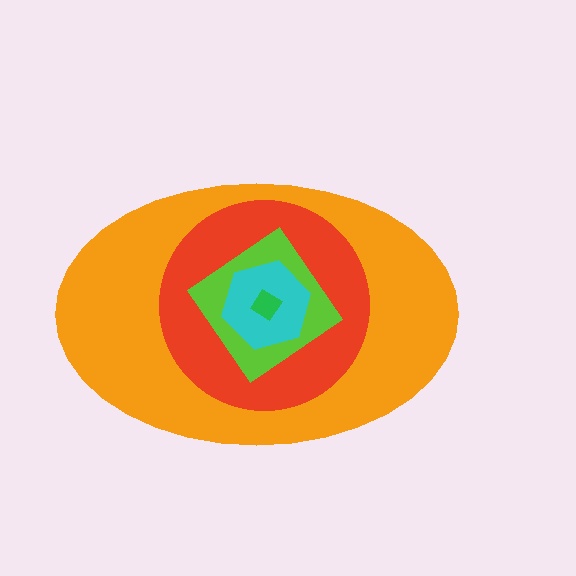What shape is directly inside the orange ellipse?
The red circle.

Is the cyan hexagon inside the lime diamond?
Yes.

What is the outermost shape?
The orange ellipse.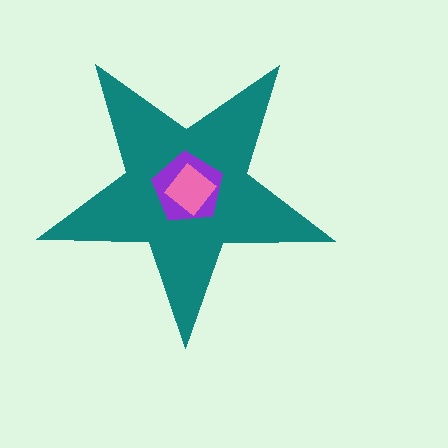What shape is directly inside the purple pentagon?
The pink diamond.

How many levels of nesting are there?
3.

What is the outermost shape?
The teal star.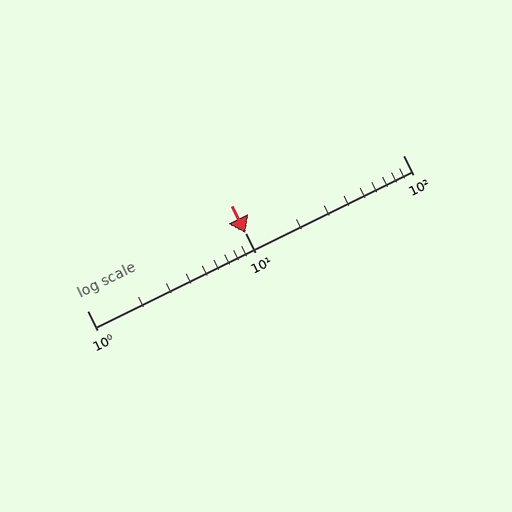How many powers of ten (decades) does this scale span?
The scale spans 2 decades, from 1 to 100.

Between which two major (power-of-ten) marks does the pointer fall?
The pointer is between 10 and 100.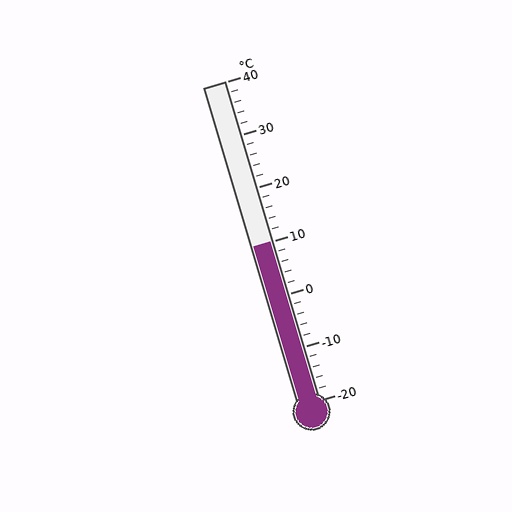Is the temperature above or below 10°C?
The temperature is at 10°C.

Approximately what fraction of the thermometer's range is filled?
The thermometer is filled to approximately 50% of its range.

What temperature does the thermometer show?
The thermometer shows approximately 10°C.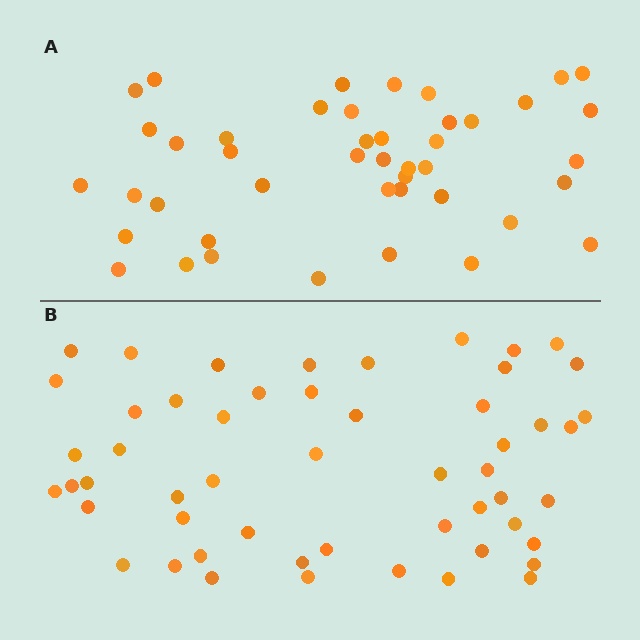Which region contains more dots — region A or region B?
Region B (the bottom region) has more dots.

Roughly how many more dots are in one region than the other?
Region B has roughly 8 or so more dots than region A.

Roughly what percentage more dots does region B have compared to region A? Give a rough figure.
About 20% more.